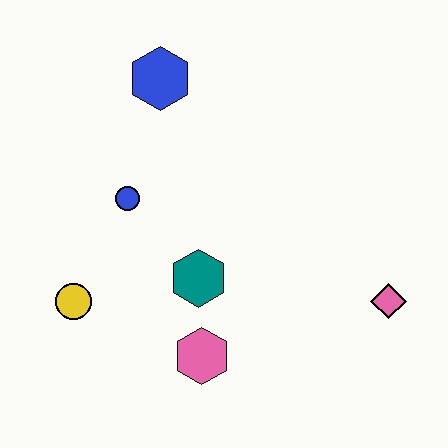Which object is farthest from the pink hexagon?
The blue hexagon is farthest from the pink hexagon.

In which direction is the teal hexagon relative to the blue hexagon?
The teal hexagon is below the blue hexagon.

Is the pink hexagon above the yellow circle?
No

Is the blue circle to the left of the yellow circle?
No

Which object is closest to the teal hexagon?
The pink hexagon is closest to the teal hexagon.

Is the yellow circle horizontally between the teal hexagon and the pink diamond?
No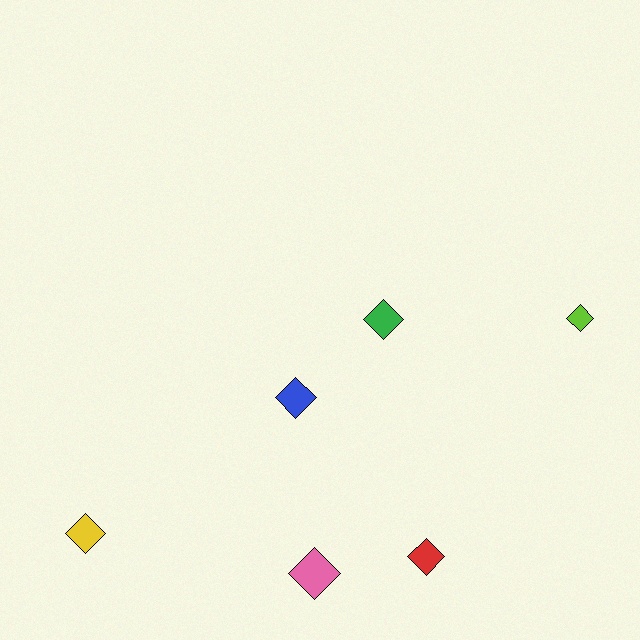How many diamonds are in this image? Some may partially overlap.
There are 6 diamonds.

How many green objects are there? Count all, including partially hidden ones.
There is 1 green object.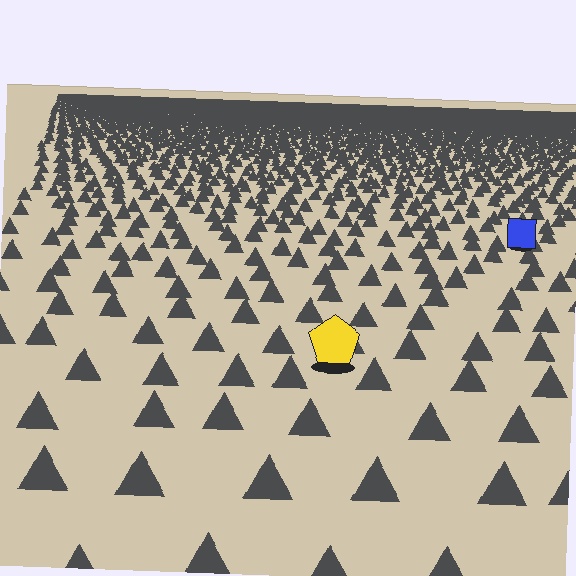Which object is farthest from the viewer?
The blue square is farthest from the viewer. It appears smaller and the ground texture around it is denser.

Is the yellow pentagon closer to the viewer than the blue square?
Yes. The yellow pentagon is closer — you can tell from the texture gradient: the ground texture is coarser near it.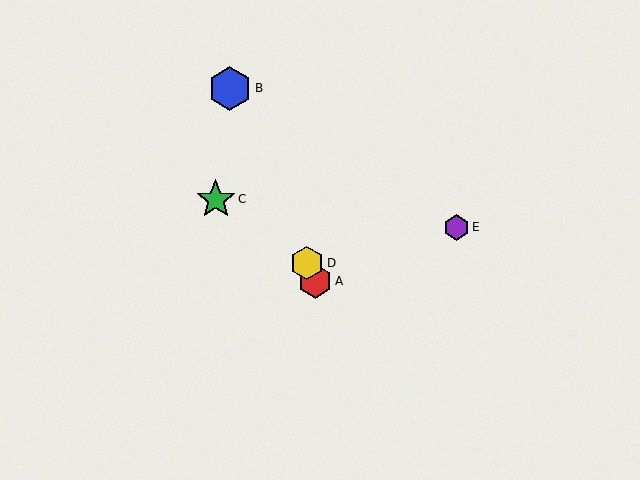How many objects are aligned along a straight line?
3 objects (A, B, D) are aligned along a straight line.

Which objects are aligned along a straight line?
Objects A, B, D are aligned along a straight line.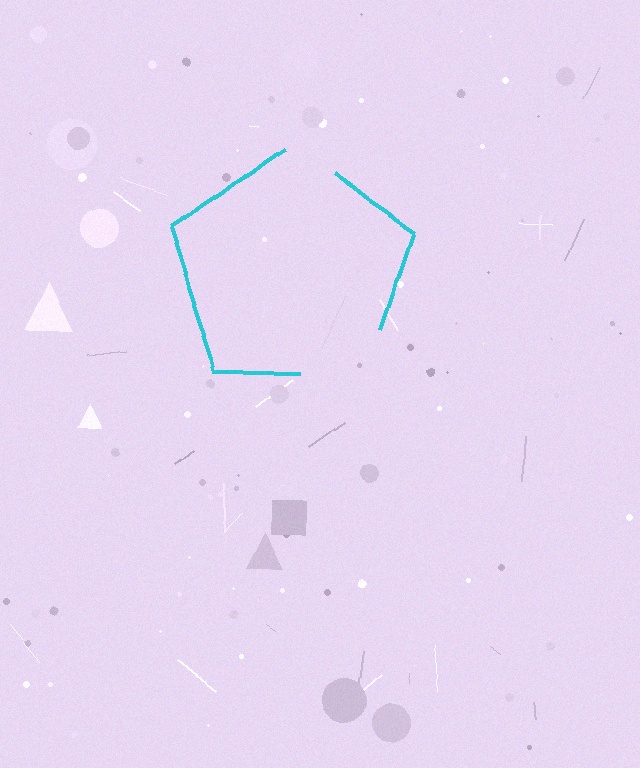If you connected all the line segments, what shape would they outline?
They would outline a pentagon.